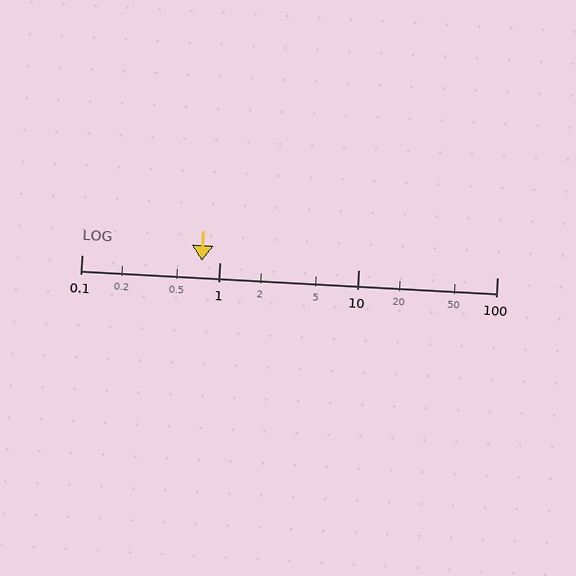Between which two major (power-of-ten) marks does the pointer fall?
The pointer is between 0.1 and 1.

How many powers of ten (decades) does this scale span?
The scale spans 3 decades, from 0.1 to 100.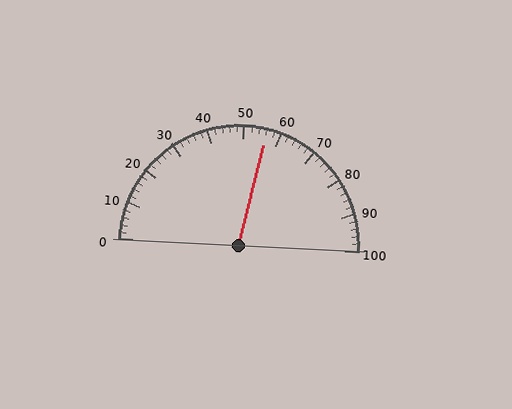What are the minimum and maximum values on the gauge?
The gauge ranges from 0 to 100.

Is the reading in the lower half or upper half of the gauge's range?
The reading is in the upper half of the range (0 to 100).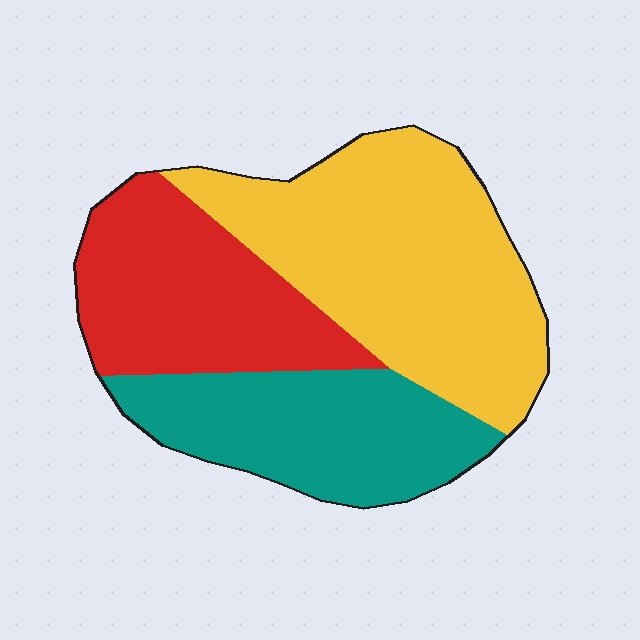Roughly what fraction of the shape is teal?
Teal covers 28% of the shape.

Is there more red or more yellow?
Yellow.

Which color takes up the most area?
Yellow, at roughly 45%.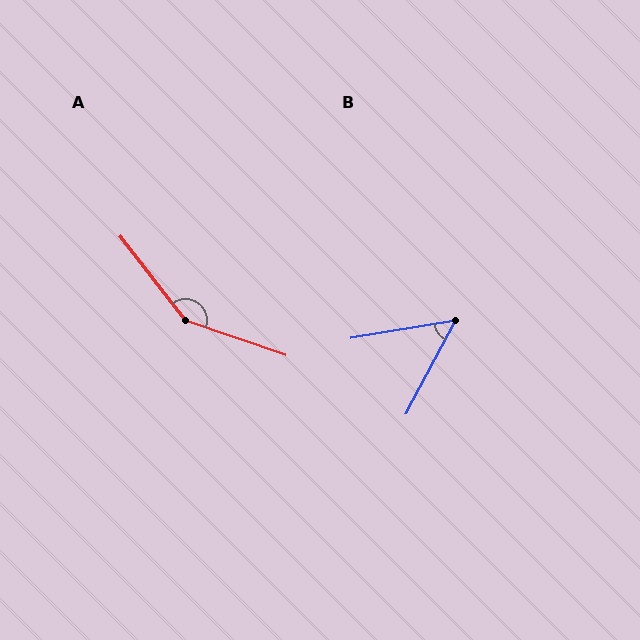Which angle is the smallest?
B, at approximately 52 degrees.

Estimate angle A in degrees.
Approximately 147 degrees.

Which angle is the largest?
A, at approximately 147 degrees.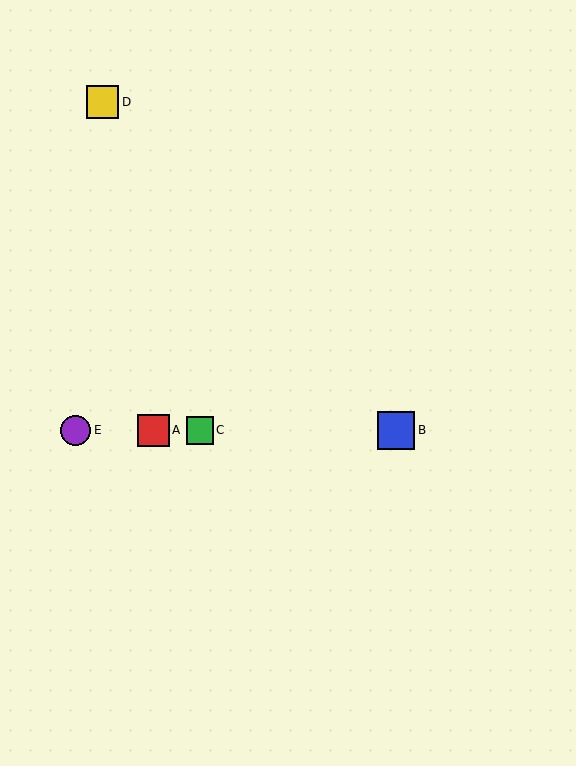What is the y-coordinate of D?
Object D is at y≈102.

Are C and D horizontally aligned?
No, C is at y≈430 and D is at y≈102.